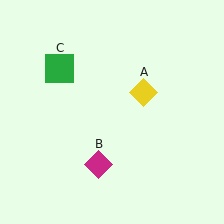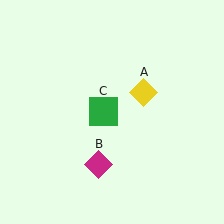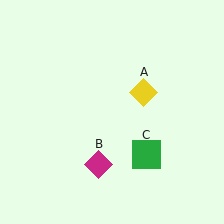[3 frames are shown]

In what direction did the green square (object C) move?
The green square (object C) moved down and to the right.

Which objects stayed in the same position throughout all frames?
Yellow diamond (object A) and magenta diamond (object B) remained stationary.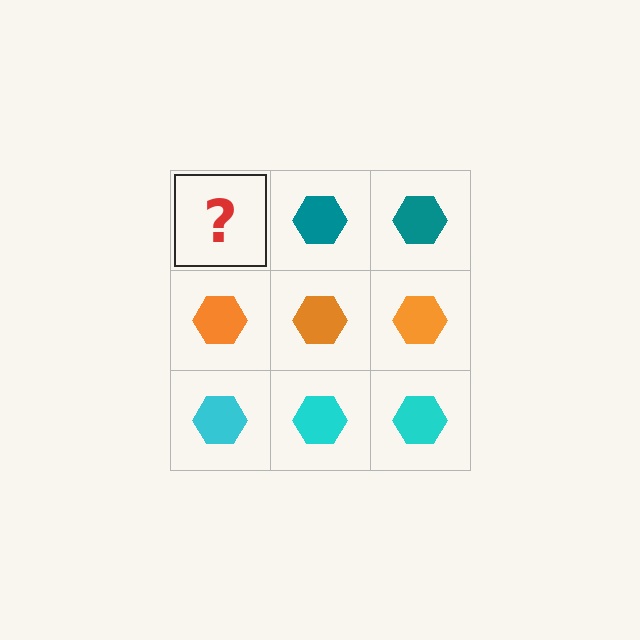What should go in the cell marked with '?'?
The missing cell should contain a teal hexagon.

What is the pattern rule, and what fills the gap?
The rule is that each row has a consistent color. The gap should be filled with a teal hexagon.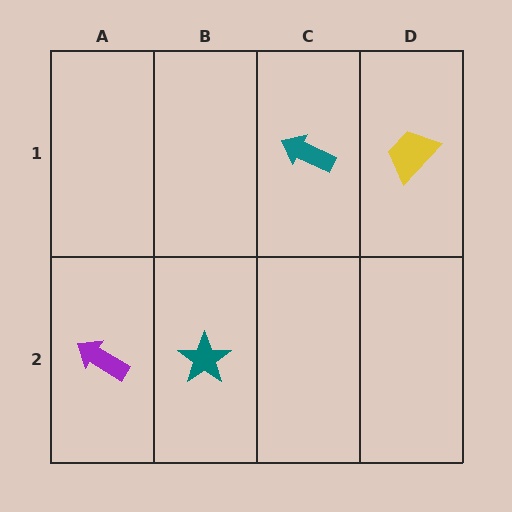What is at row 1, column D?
A yellow trapezoid.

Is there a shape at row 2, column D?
No, that cell is empty.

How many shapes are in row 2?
2 shapes.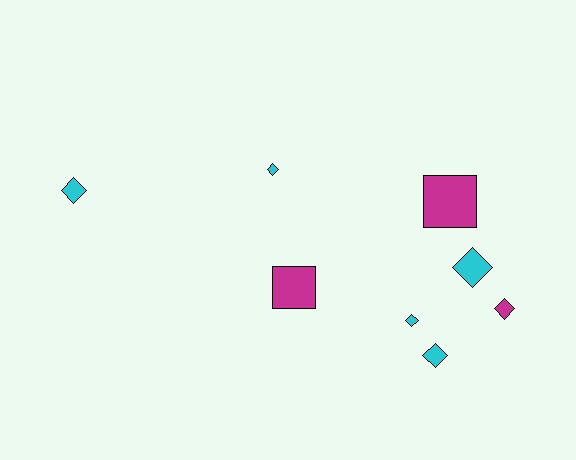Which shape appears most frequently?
Diamond, with 6 objects.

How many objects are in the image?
There are 8 objects.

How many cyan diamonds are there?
There are 5 cyan diamonds.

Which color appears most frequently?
Cyan, with 5 objects.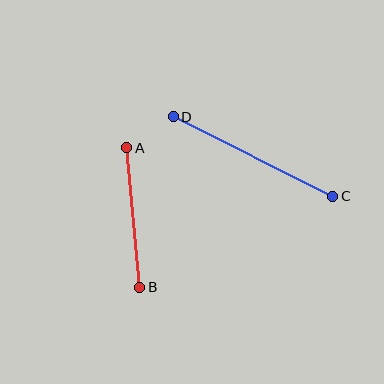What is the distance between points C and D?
The distance is approximately 179 pixels.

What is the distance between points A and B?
The distance is approximately 140 pixels.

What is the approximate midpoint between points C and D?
The midpoint is at approximately (253, 156) pixels.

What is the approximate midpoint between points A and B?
The midpoint is at approximately (133, 218) pixels.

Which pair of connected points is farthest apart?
Points C and D are farthest apart.